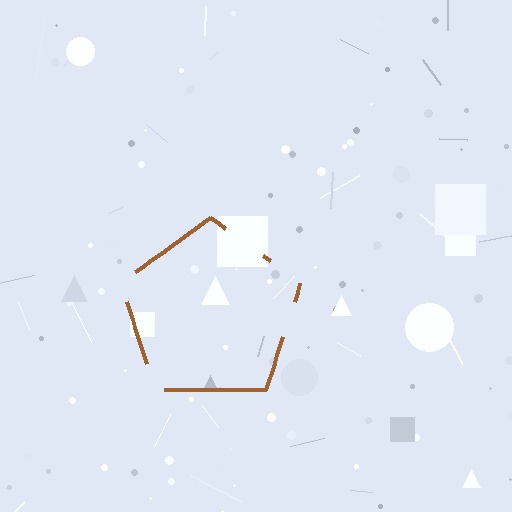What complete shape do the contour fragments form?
The contour fragments form a pentagon.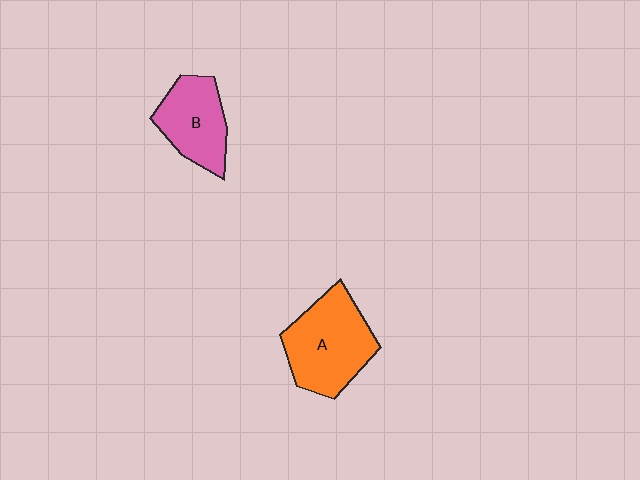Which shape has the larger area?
Shape A (orange).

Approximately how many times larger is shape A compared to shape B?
Approximately 1.4 times.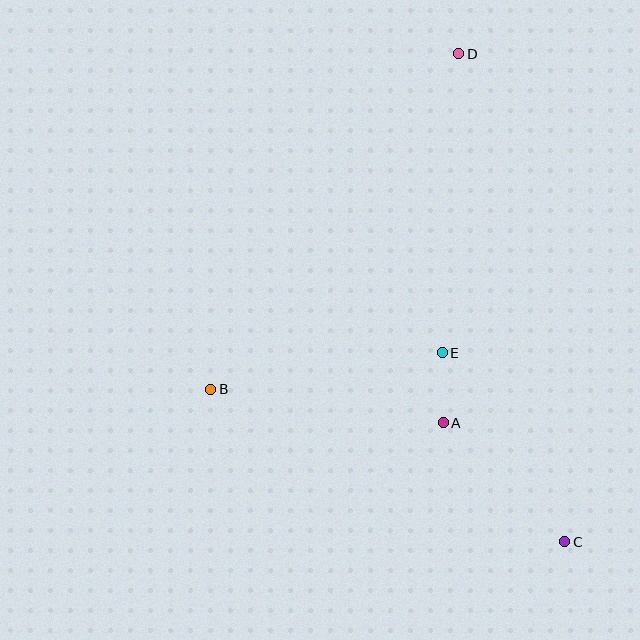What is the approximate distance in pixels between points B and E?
The distance between B and E is approximately 234 pixels.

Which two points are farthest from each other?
Points C and D are farthest from each other.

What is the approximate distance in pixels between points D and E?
The distance between D and E is approximately 299 pixels.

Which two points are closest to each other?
Points A and E are closest to each other.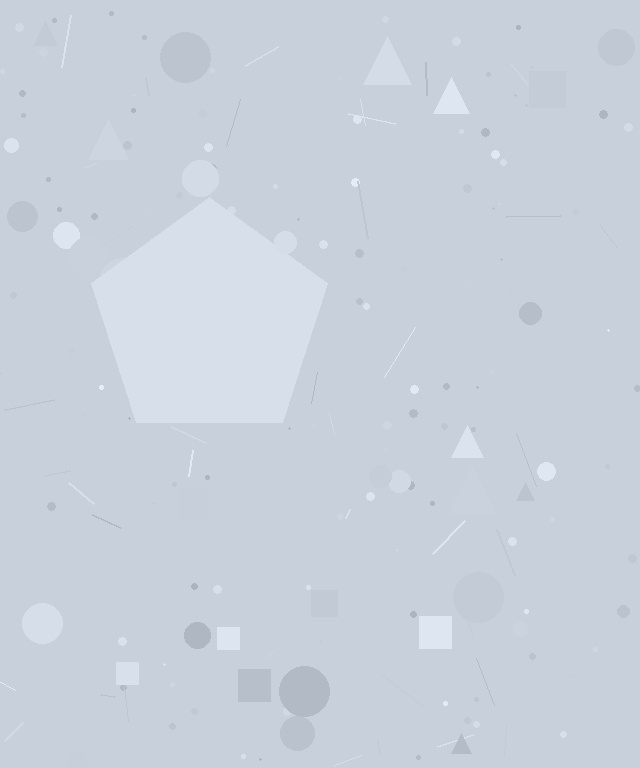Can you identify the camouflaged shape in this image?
The camouflaged shape is a pentagon.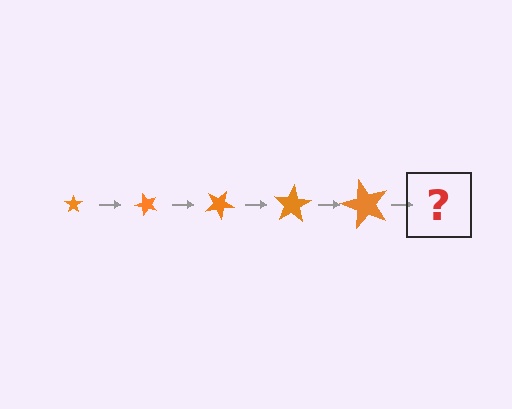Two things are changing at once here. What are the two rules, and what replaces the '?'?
The two rules are that the star grows larger each step and it rotates 50 degrees each step. The '?' should be a star, larger than the previous one and rotated 250 degrees from the start.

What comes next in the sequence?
The next element should be a star, larger than the previous one and rotated 250 degrees from the start.